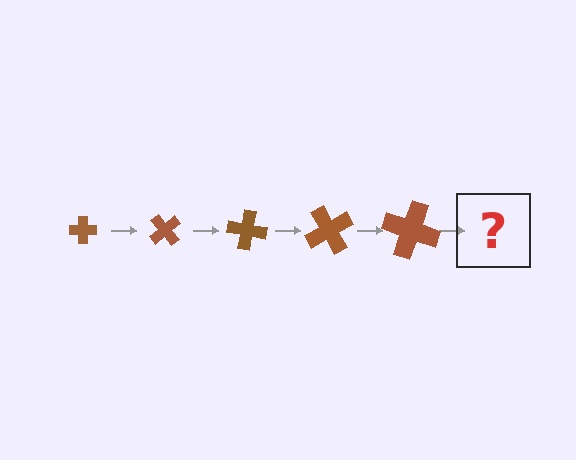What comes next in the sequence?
The next element should be a cross, larger than the previous one and rotated 250 degrees from the start.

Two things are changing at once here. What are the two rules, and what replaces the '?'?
The two rules are that the cross grows larger each step and it rotates 50 degrees each step. The '?' should be a cross, larger than the previous one and rotated 250 degrees from the start.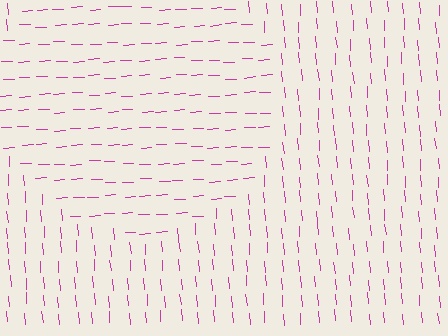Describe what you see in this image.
The image is filled with small magenta line segments. A circle region in the image has lines oriented differently from the surrounding lines, creating a visible texture boundary.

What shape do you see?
I see a circle.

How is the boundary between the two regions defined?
The boundary is defined purely by a change in line orientation (approximately 88 degrees difference). All lines are the same color and thickness.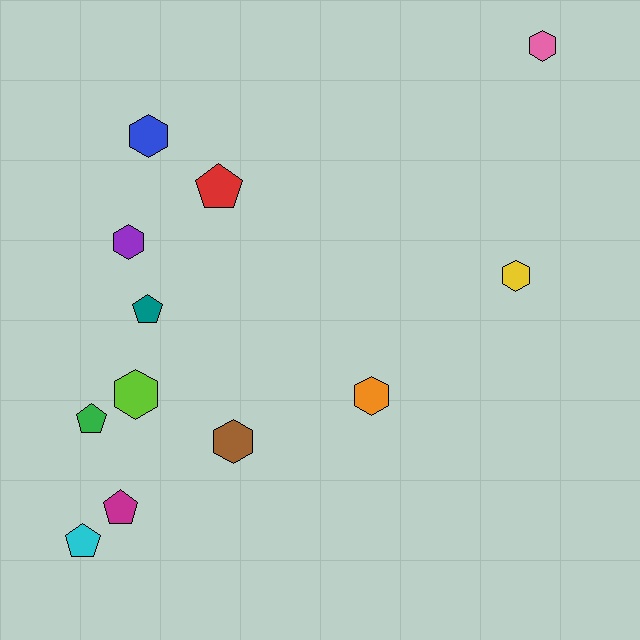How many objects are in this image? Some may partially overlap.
There are 12 objects.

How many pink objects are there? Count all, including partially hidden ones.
There is 1 pink object.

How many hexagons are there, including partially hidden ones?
There are 7 hexagons.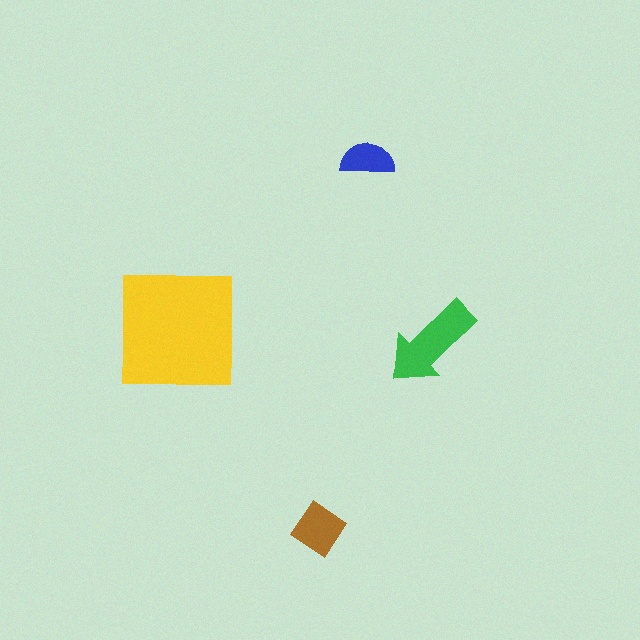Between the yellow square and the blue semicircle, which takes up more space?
The yellow square.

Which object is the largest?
The yellow square.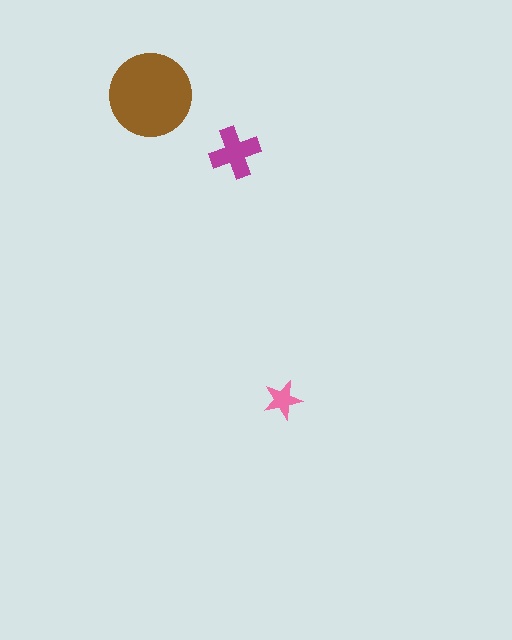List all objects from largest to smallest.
The brown circle, the magenta cross, the pink star.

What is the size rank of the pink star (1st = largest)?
3rd.